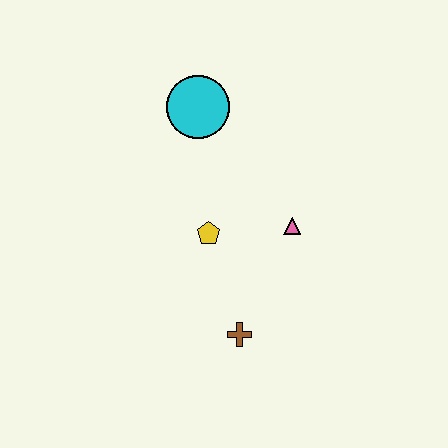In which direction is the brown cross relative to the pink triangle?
The brown cross is below the pink triangle.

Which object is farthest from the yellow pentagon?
The cyan circle is farthest from the yellow pentagon.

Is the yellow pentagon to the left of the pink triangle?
Yes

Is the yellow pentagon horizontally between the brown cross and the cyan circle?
Yes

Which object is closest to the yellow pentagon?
The pink triangle is closest to the yellow pentagon.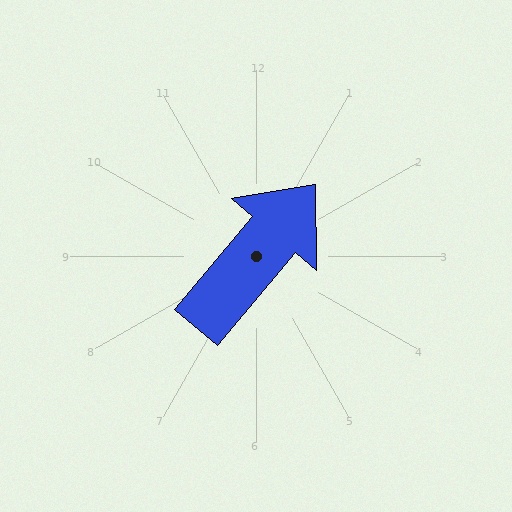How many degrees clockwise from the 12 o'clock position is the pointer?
Approximately 40 degrees.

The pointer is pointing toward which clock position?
Roughly 1 o'clock.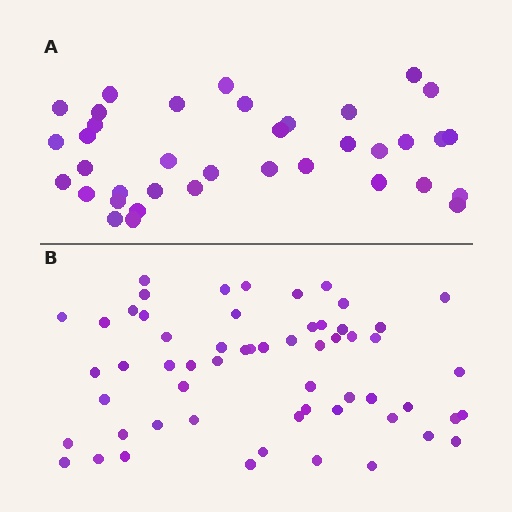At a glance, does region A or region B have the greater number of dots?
Region B (the bottom region) has more dots.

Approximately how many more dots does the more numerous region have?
Region B has approximately 20 more dots than region A.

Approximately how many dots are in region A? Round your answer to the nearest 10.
About 40 dots. (The exact count is 37, which rounds to 40.)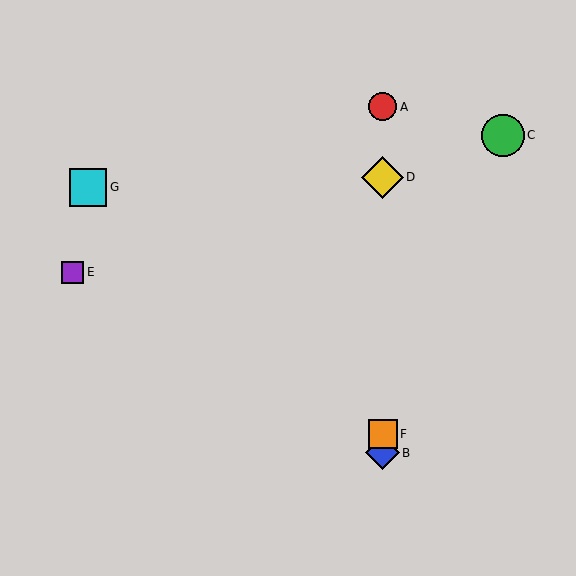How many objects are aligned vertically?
4 objects (A, B, D, F) are aligned vertically.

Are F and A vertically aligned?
Yes, both are at x≈383.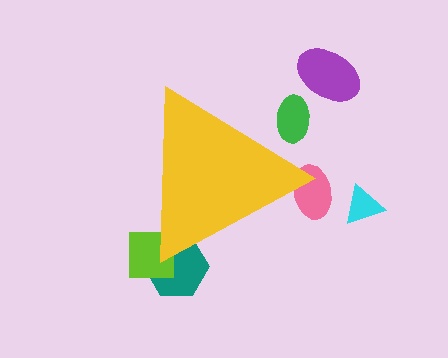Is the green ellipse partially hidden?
Yes, the green ellipse is partially hidden behind the yellow triangle.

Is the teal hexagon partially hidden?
Yes, the teal hexagon is partially hidden behind the yellow triangle.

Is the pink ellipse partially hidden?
Yes, the pink ellipse is partially hidden behind the yellow triangle.